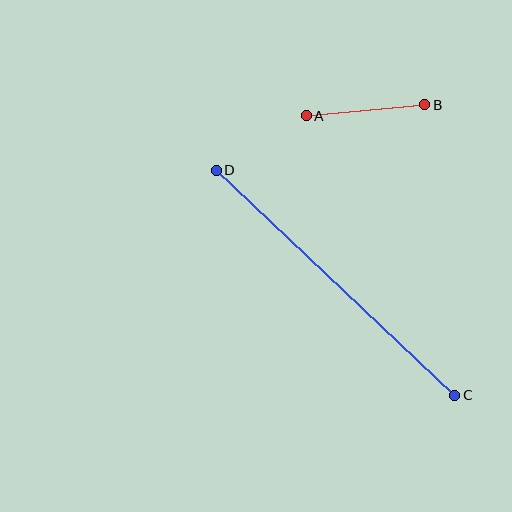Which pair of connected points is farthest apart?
Points C and D are farthest apart.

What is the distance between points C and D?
The distance is approximately 328 pixels.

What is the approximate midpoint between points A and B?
The midpoint is at approximately (365, 110) pixels.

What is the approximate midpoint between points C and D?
The midpoint is at approximately (335, 283) pixels.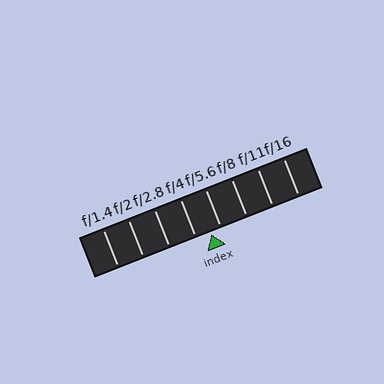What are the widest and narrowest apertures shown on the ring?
The widest aperture shown is f/1.4 and the narrowest is f/16.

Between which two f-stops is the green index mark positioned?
The index mark is between f/4 and f/5.6.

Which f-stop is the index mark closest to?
The index mark is closest to f/5.6.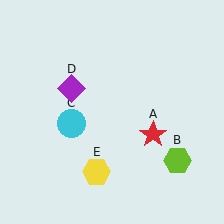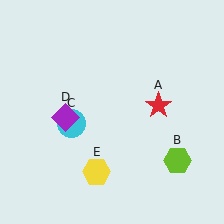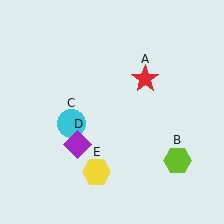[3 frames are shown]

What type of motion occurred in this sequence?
The red star (object A), purple diamond (object D) rotated counterclockwise around the center of the scene.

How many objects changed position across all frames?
2 objects changed position: red star (object A), purple diamond (object D).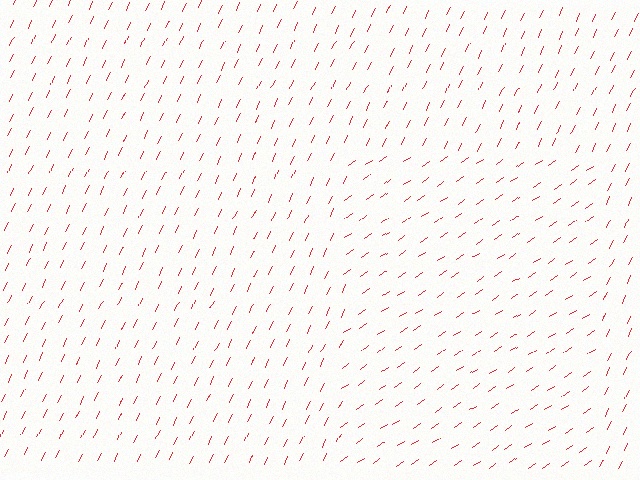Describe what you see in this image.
The image is filled with small red line segments. A rectangle region in the image has lines oriented differently from the surrounding lines, creating a visible texture boundary.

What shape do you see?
I see a rectangle.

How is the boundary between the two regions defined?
The boundary is defined purely by a change in line orientation (approximately 30 degrees difference). All lines are the same color and thickness.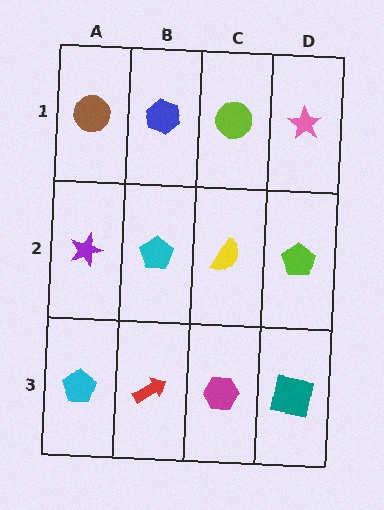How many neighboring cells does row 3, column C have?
3.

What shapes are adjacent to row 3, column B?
A cyan pentagon (row 2, column B), a cyan pentagon (row 3, column A), a magenta hexagon (row 3, column C).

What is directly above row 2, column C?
A lime circle.